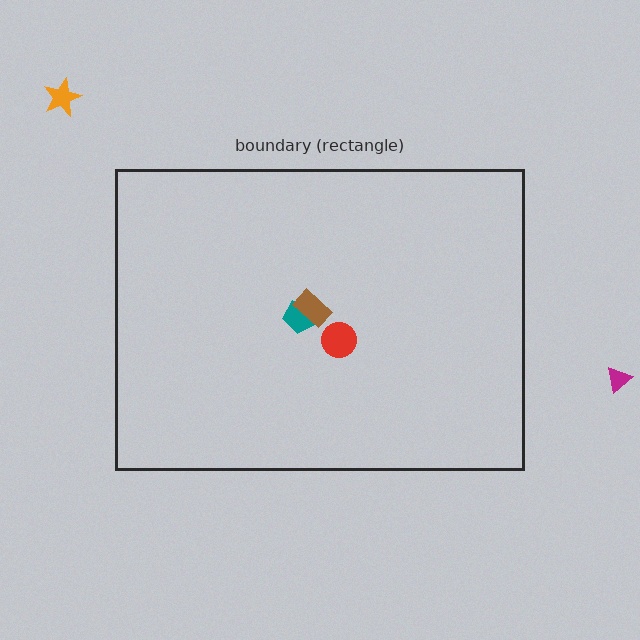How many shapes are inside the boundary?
3 inside, 2 outside.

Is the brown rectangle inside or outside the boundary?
Inside.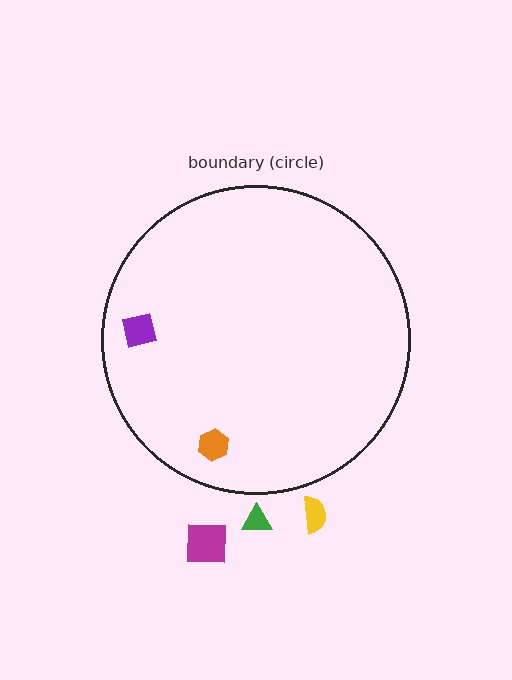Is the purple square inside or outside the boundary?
Inside.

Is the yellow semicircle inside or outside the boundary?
Outside.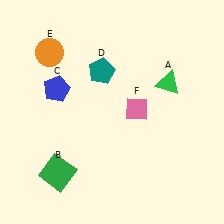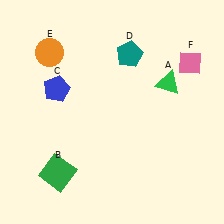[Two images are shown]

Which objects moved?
The objects that moved are: the teal pentagon (D), the pink diamond (F).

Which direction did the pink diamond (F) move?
The pink diamond (F) moved right.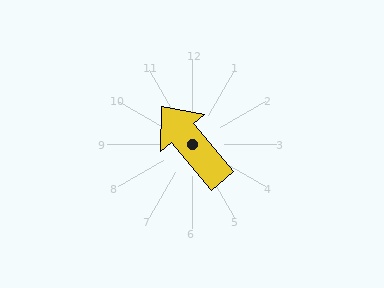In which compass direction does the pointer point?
Northwest.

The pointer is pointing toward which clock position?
Roughly 11 o'clock.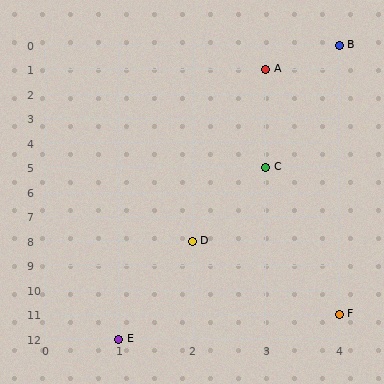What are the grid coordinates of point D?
Point D is at grid coordinates (2, 8).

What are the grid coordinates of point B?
Point B is at grid coordinates (4, 0).